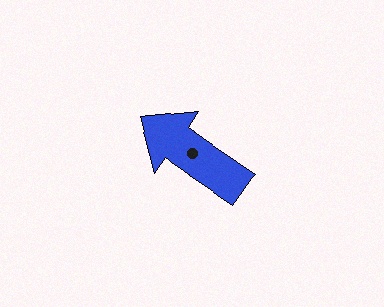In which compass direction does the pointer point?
Northwest.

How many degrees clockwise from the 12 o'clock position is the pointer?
Approximately 304 degrees.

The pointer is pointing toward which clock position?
Roughly 10 o'clock.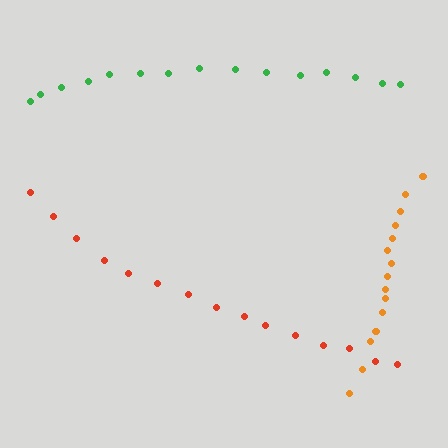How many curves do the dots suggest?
There are 3 distinct paths.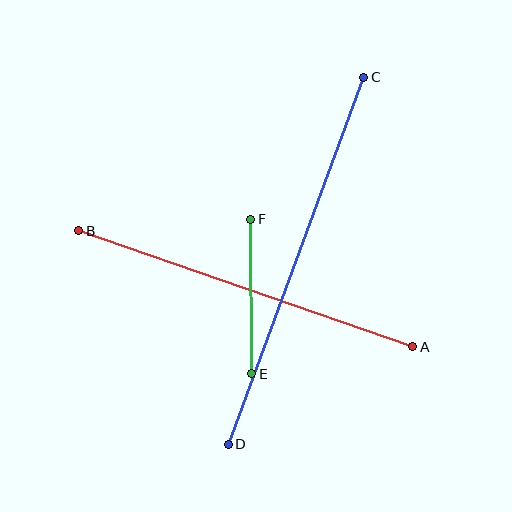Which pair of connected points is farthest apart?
Points C and D are farthest apart.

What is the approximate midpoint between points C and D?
The midpoint is at approximately (296, 261) pixels.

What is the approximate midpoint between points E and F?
The midpoint is at approximately (251, 296) pixels.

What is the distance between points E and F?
The distance is approximately 154 pixels.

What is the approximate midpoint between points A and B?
The midpoint is at approximately (246, 289) pixels.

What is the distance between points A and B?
The distance is approximately 354 pixels.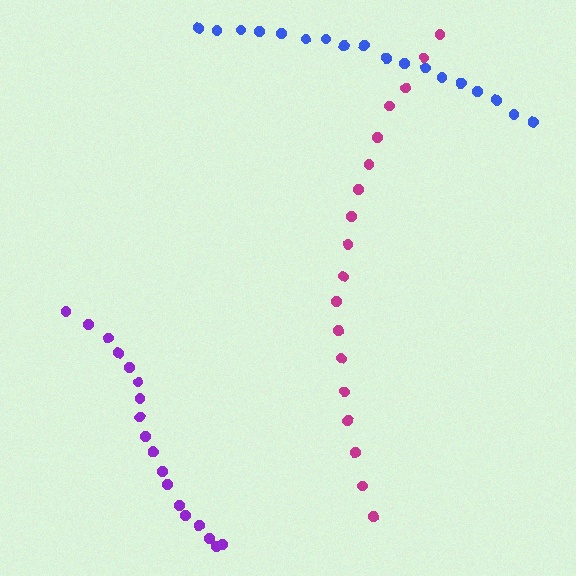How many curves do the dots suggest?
There are 3 distinct paths.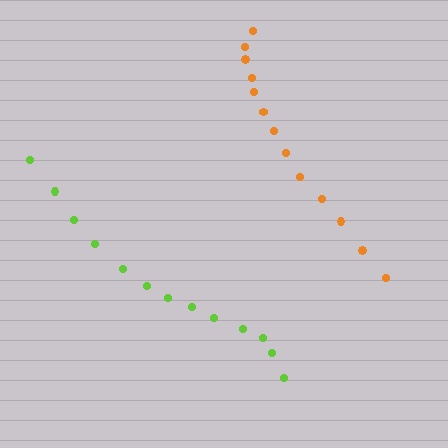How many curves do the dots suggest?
There are 2 distinct paths.